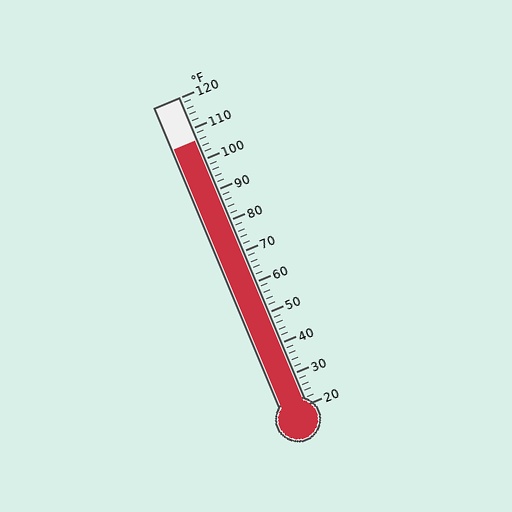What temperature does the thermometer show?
The thermometer shows approximately 106°F.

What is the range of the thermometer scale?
The thermometer scale ranges from 20°F to 120°F.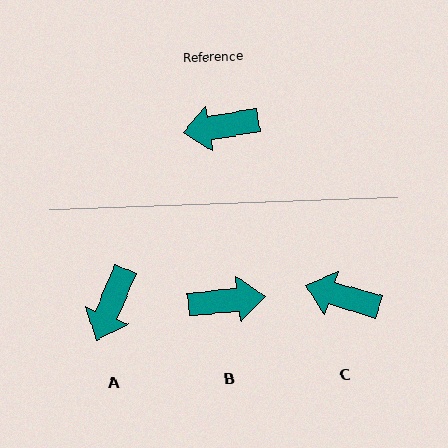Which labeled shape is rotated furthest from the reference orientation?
B, about 176 degrees away.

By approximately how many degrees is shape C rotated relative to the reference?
Approximately 26 degrees clockwise.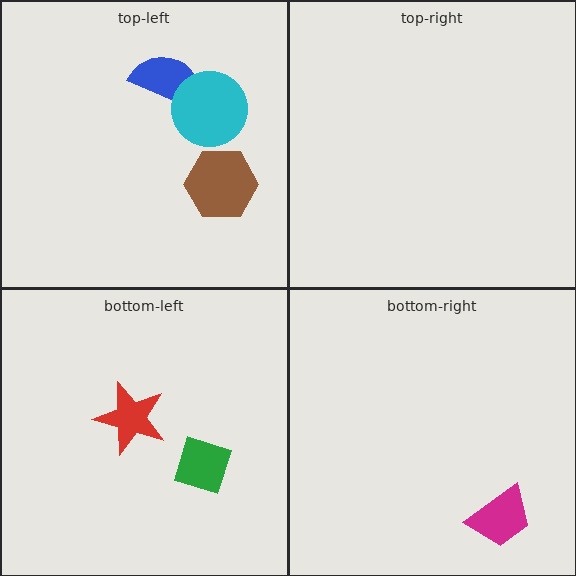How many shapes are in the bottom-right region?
1.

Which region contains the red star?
The bottom-left region.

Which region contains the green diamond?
The bottom-left region.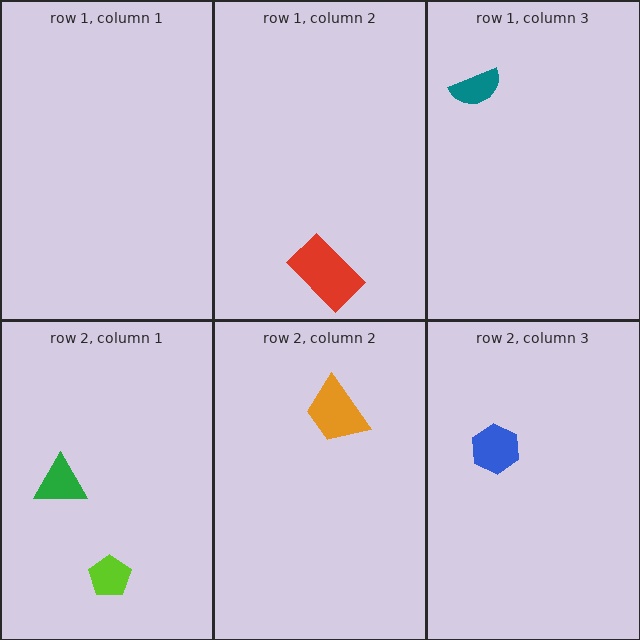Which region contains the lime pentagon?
The row 2, column 1 region.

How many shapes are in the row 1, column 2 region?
1.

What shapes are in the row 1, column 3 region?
The teal semicircle.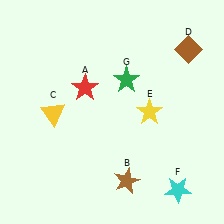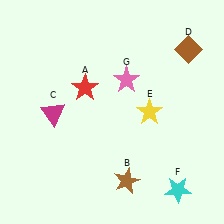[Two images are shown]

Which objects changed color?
C changed from yellow to magenta. G changed from green to pink.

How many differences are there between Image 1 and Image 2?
There are 2 differences between the two images.